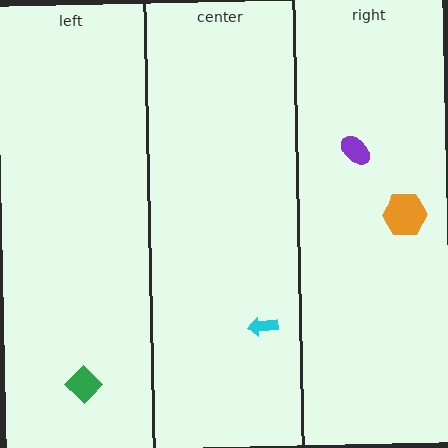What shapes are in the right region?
The purple ellipse, the orange hexagon.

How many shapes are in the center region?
1.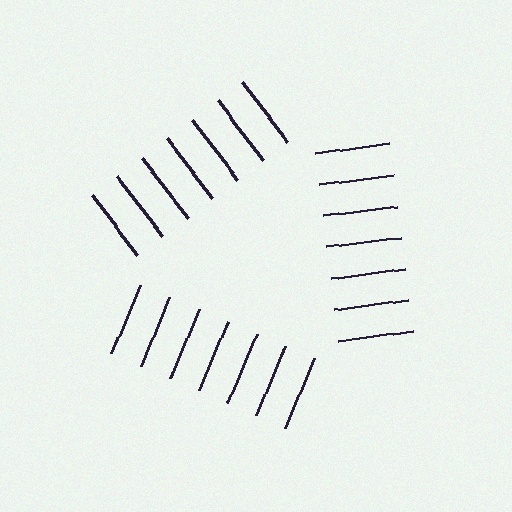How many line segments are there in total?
21 — 7 along each of the 3 edges.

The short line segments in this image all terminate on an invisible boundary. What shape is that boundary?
An illusory triangle — the line segments terminate on its edges but no continuous stroke is drawn.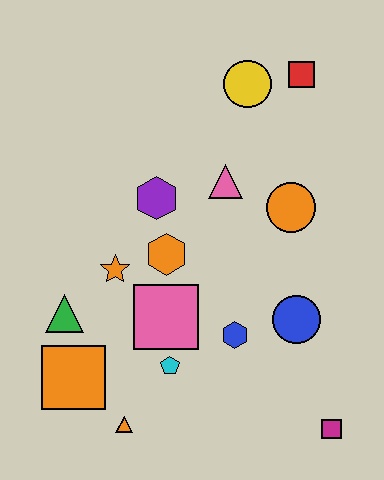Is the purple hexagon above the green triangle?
Yes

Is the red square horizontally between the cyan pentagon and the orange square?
No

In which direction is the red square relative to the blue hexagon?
The red square is above the blue hexagon.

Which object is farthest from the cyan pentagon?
The red square is farthest from the cyan pentagon.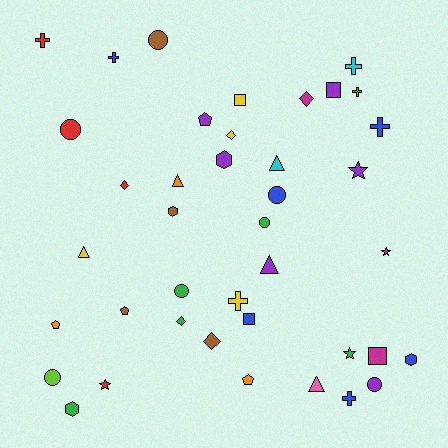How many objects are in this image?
There are 40 objects.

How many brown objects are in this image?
There are 4 brown objects.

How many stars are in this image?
There are 4 stars.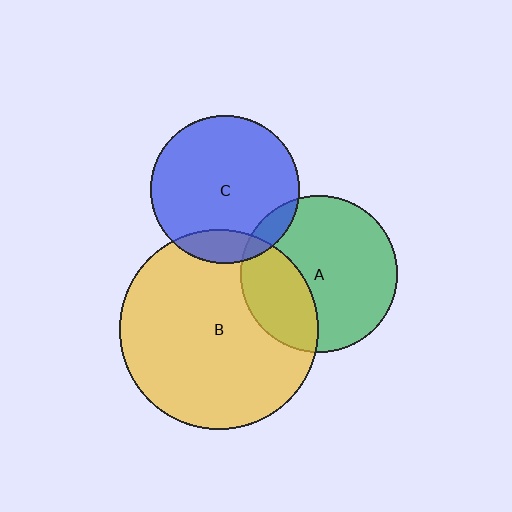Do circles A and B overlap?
Yes.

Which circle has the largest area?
Circle B (yellow).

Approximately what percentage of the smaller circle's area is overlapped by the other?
Approximately 30%.